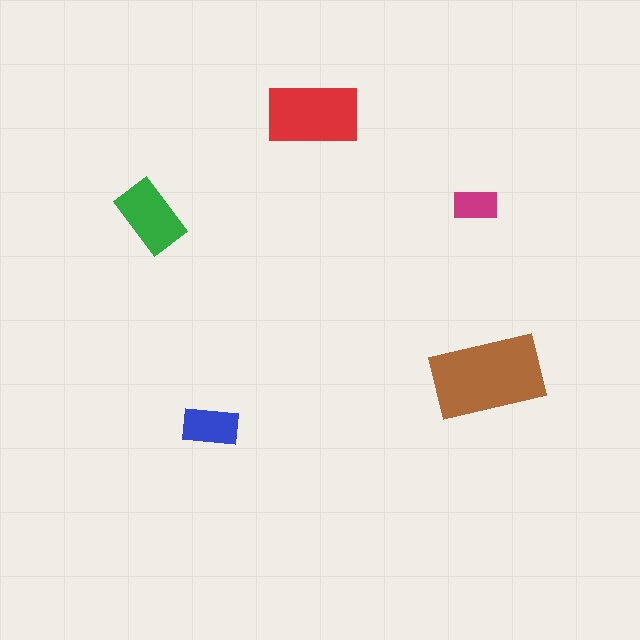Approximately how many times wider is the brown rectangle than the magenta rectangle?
About 2.5 times wider.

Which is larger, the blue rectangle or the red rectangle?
The red one.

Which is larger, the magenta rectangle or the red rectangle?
The red one.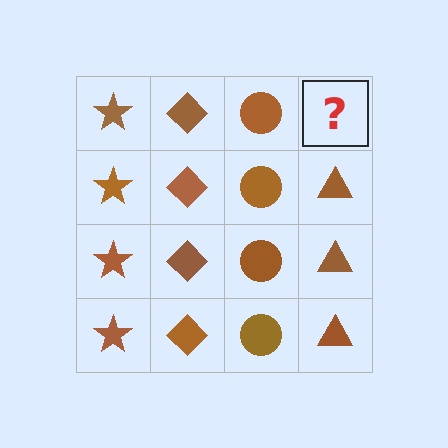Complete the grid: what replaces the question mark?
The question mark should be replaced with a brown triangle.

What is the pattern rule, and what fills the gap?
The rule is that each column has a consistent shape. The gap should be filled with a brown triangle.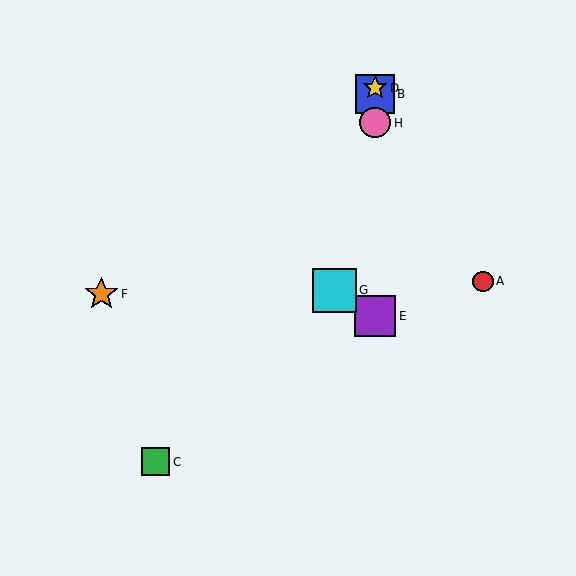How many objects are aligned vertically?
4 objects (B, D, E, H) are aligned vertically.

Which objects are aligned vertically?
Objects B, D, E, H are aligned vertically.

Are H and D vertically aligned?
Yes, both are at x≈375.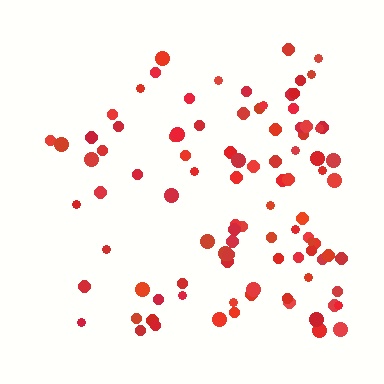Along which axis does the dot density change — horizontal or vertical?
Horizontal.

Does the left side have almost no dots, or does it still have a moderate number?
Still a moderate number, just noticeably fewer than the right.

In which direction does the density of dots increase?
From left to right, with the right side densest.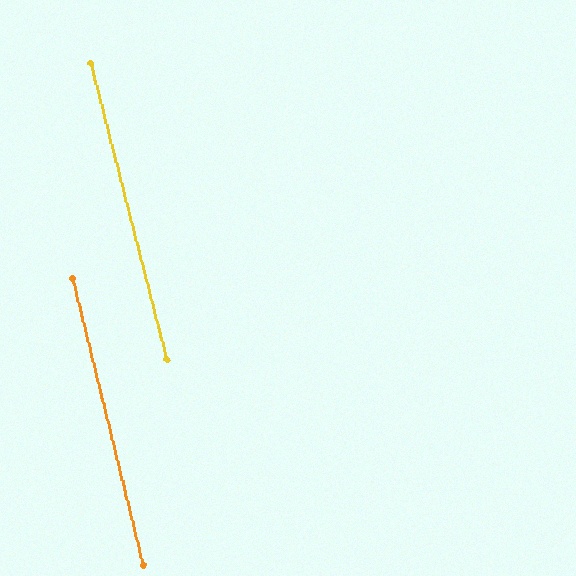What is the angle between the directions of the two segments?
Approximately 0 degrees.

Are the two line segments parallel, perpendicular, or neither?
Parallel — their directions differ by only 0.4°.